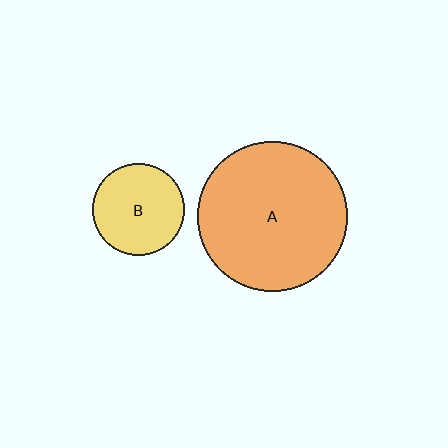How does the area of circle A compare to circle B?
Approximately 2.6 times.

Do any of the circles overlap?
No, none of the circles overlap.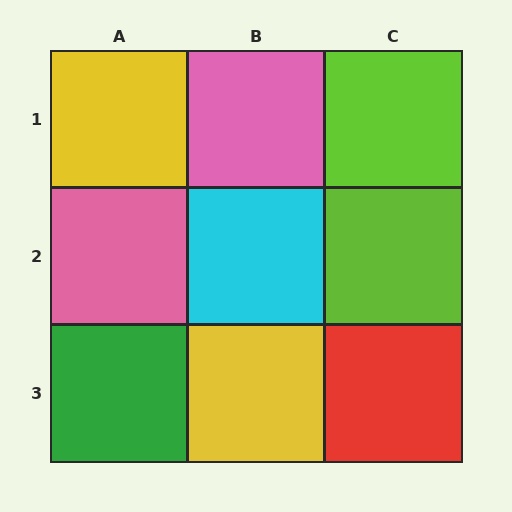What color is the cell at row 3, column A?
Green.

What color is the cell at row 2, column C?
Lime.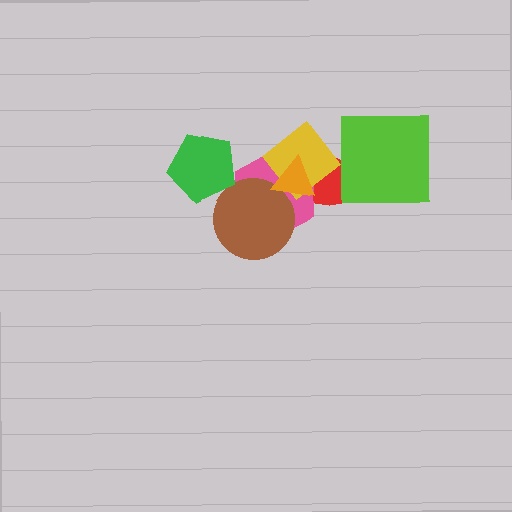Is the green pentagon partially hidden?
No, no other shape covers it.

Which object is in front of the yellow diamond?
The orange triangle is in front of the yellow diamond.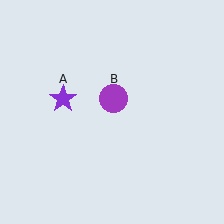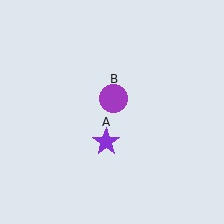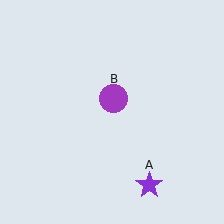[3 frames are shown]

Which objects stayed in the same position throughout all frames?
Purple circle (object B) remained stationary.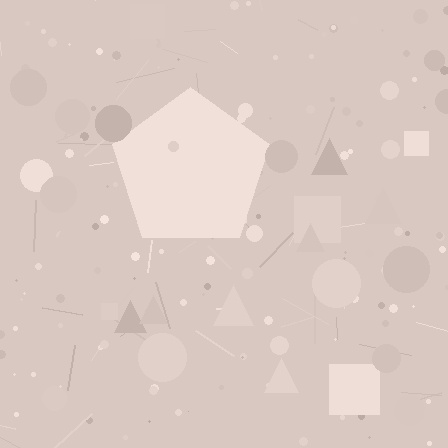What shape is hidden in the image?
A pentagon is hidden in the image.